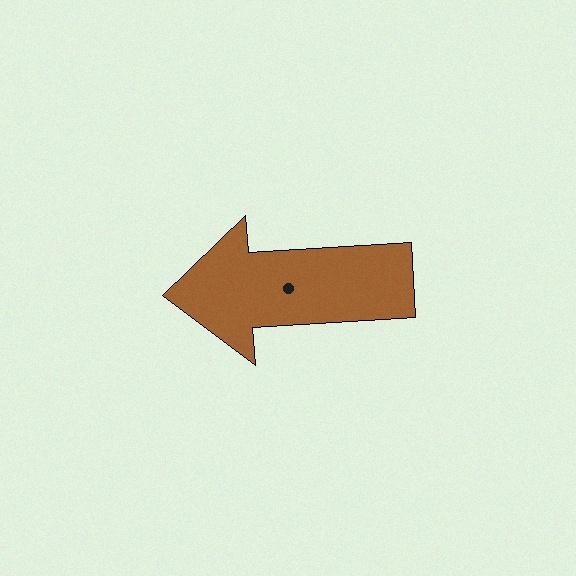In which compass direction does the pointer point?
West.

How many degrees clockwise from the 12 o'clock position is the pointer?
Approximately 266 degrees.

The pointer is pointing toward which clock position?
Roughly 9 o'clock.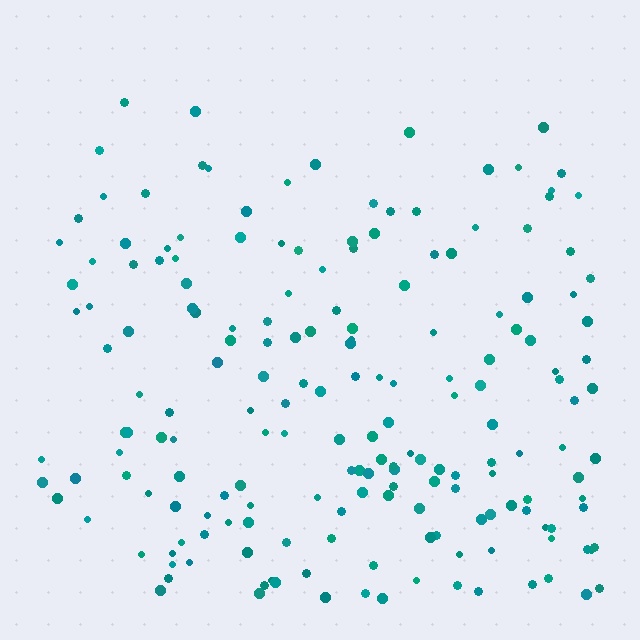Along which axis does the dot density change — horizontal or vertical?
Vertical.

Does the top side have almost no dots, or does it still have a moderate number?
Still a moderate number, just noticeably fewer than the bottom.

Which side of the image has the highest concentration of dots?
The bottom.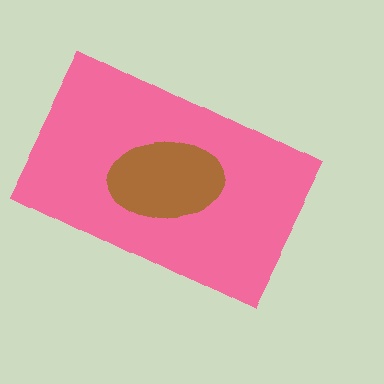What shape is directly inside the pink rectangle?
The brown ellipse.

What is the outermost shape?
The pink rectangle.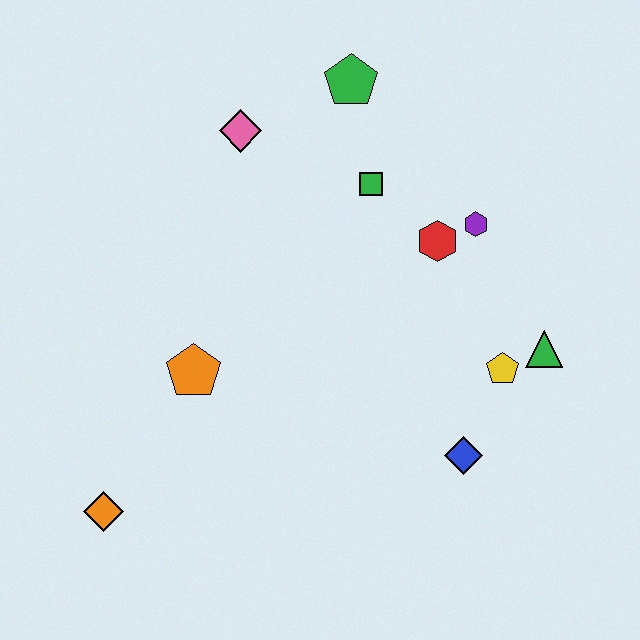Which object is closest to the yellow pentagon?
The green triangle is closest to the yellow pentagon.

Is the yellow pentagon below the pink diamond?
Yes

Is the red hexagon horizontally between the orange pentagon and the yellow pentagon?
Yes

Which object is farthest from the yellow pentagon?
The orange diamond is farthest from the yellow pentagon.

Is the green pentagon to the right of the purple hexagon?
No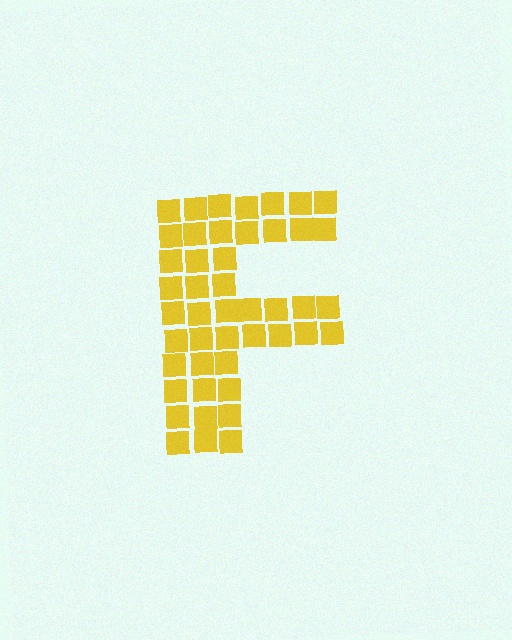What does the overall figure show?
The overall figure shows the letter F.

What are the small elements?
The small elements are squares.